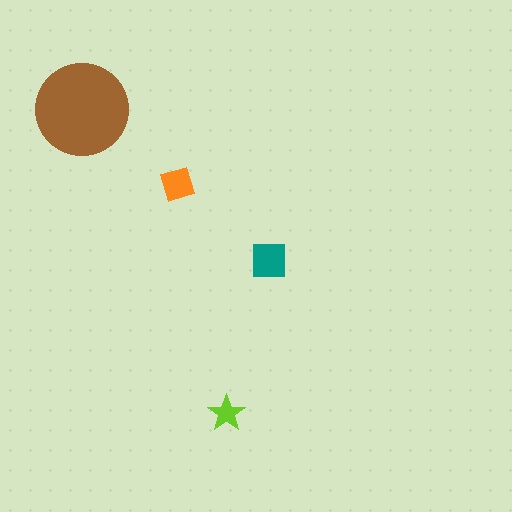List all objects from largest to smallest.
The brown circle, the teal square, the orange diamond, the lime star.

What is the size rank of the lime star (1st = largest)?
4th.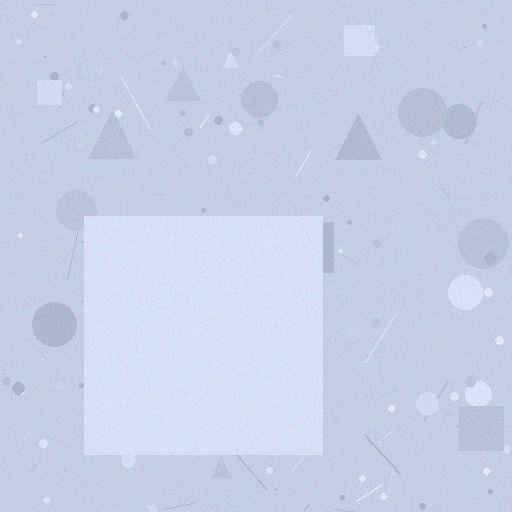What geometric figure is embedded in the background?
A square is embedded in the background.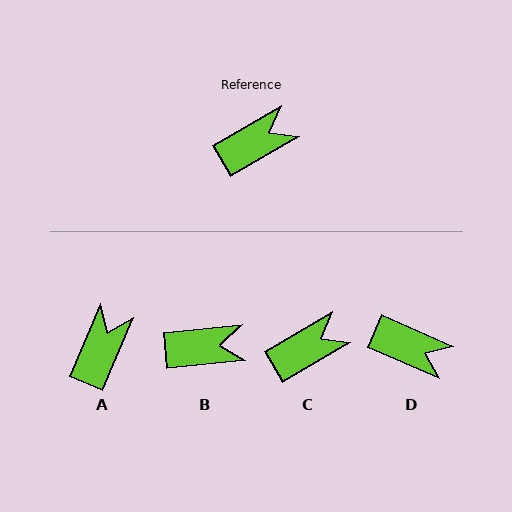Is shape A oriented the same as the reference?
No, it is off by about 37 degrees.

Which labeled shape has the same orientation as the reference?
C.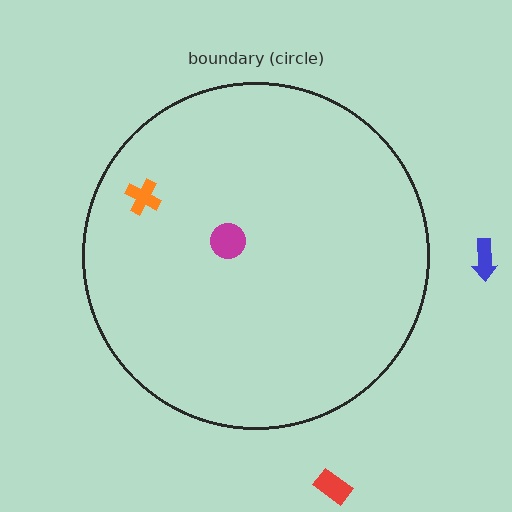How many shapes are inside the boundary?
2 inside, 2 outside.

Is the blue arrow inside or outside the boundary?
Outside.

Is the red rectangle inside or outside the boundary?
Outside.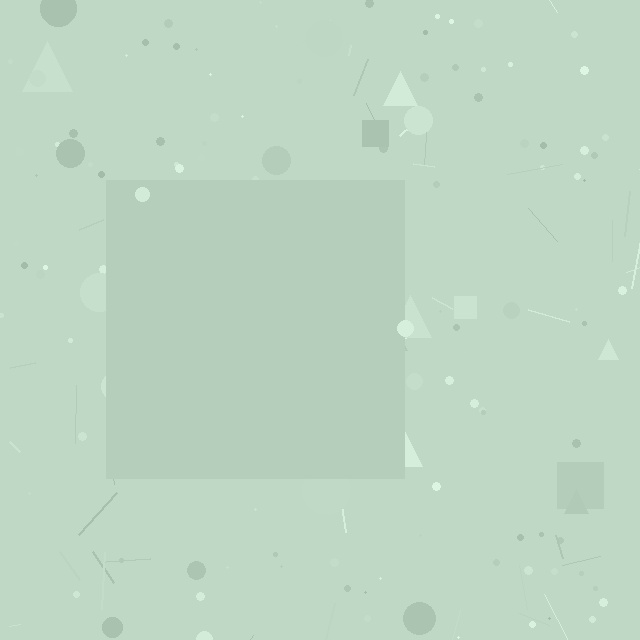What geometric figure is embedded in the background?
A square is embedded in the background.